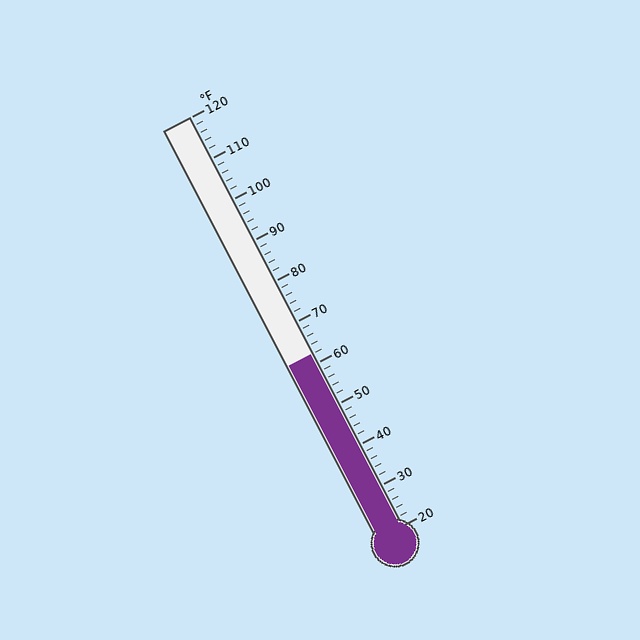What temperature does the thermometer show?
The thermometer shows approximately 62°F.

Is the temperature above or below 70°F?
The temperature is below 70°F.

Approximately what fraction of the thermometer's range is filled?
The thermometer is filled to approximately 40% of its range.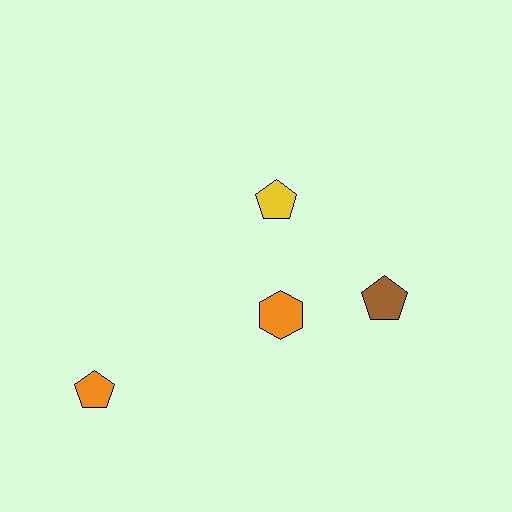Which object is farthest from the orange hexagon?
The orange pentagon is farthest from the orange hexagon.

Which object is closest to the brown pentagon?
The orange hexagon is closest to the brown pentagon.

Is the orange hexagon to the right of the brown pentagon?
No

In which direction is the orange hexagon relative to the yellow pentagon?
The orange hexagon is below the yellow pentagon.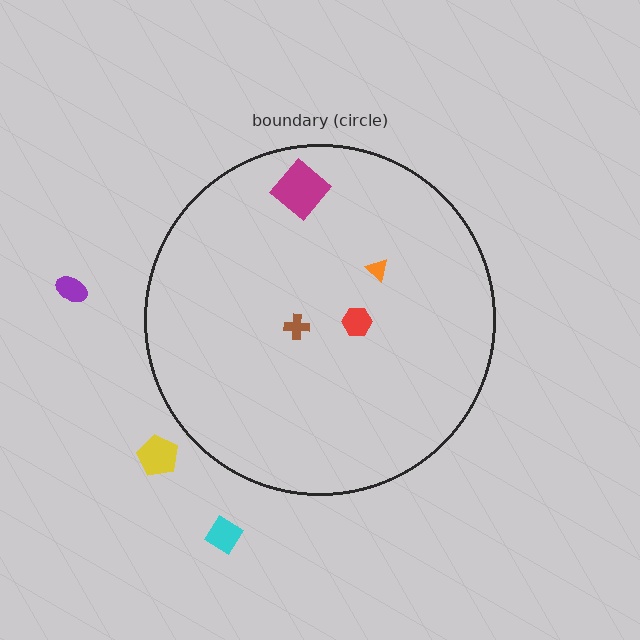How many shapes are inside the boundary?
4 inside, 3 outside.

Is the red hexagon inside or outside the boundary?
Inside.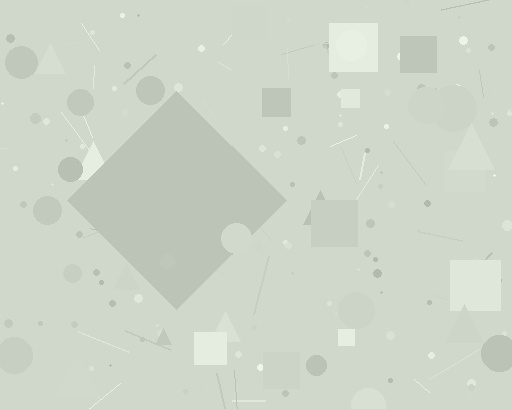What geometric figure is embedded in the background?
A diamond is embedded in the background.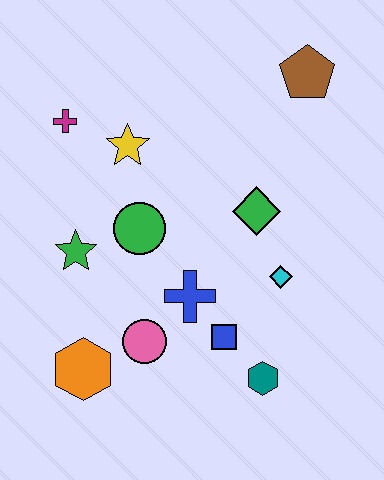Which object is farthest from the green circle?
The brown pentagon is farthest from the green circle.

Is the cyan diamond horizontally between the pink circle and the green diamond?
No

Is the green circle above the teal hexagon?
Yes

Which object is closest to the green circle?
The green star is closest to the green circle.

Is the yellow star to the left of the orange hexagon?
No